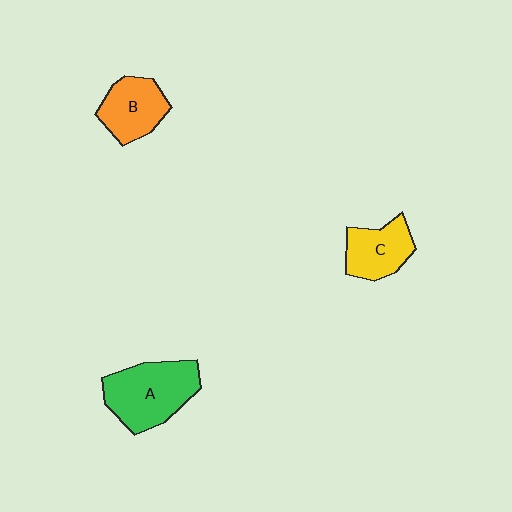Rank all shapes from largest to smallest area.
From largest to smallest: A (green), B (orange), C (yellow).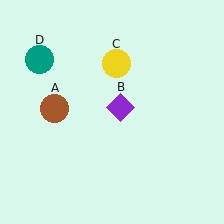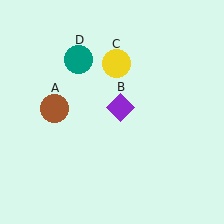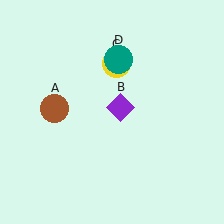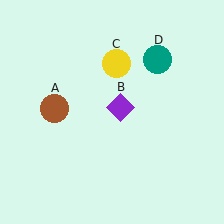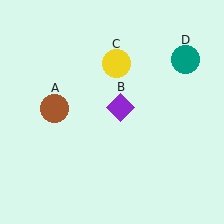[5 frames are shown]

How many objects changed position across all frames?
1 object changed position: teal circle (object D).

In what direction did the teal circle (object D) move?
The teal circle (object D) moved right.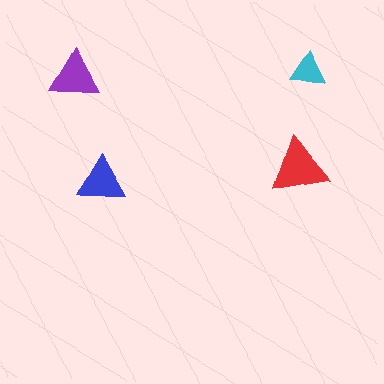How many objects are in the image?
There are 4 objects in the image.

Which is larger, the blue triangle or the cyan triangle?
The blue one.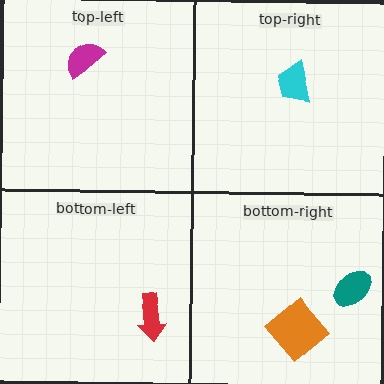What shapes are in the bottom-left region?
The red arrow.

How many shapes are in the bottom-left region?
1.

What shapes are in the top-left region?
The magenta semicircle.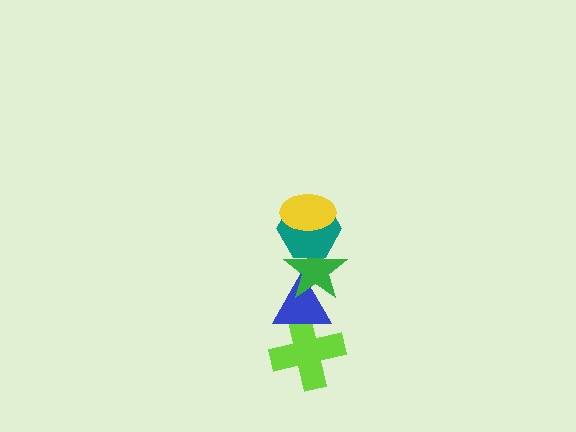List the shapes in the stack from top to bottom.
From top to bottom: the yellow ellipse, the teal hexagon, the green star, the blue triangle, the lime cross.